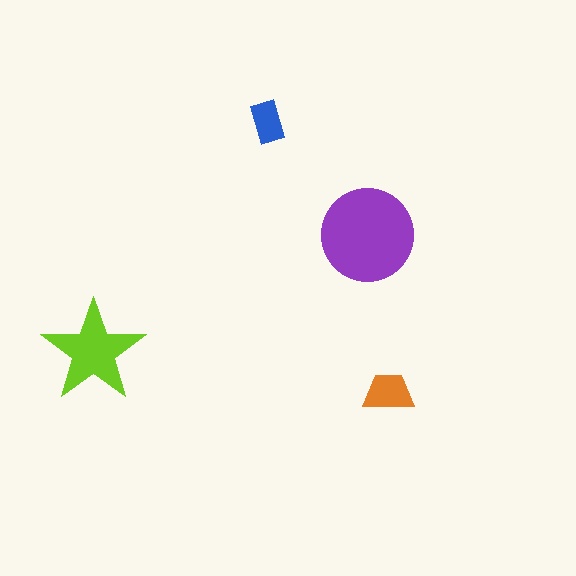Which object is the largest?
The purple circle.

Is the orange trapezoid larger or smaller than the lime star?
Smaller.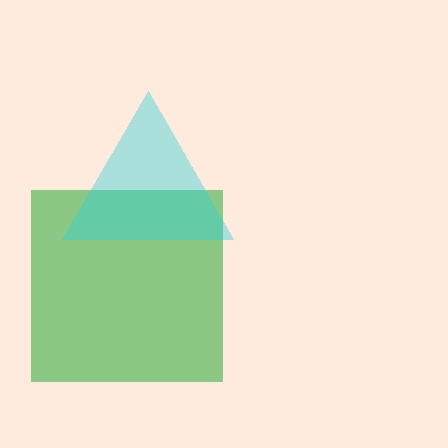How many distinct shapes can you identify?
There are 2 distinct shapes: a green square, a cyan triangle.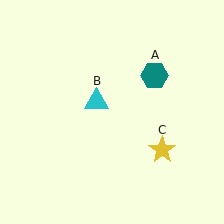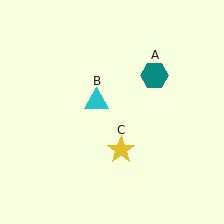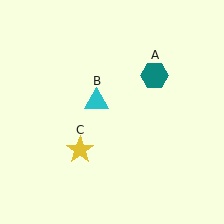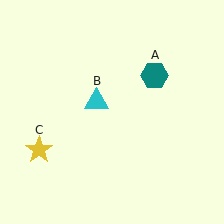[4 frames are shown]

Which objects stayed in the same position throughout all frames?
Teal hexagon (object A) and cyan triangle (object B) remained stationary.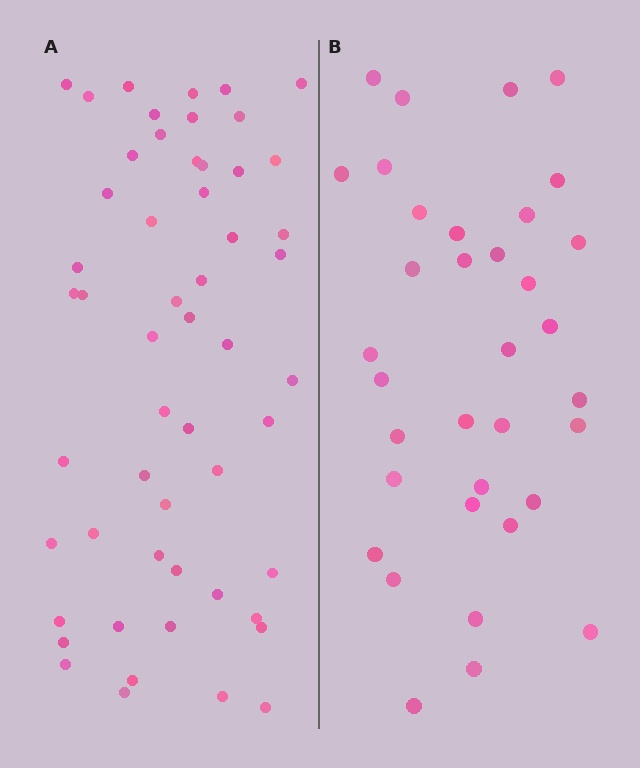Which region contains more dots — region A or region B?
Region A (the left region) has more dots.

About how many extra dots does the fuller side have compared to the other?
Region A has approximately 20 more dots than region B.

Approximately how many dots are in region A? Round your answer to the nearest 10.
About 50 dots. (The exact count is 54, which rounds to 50.)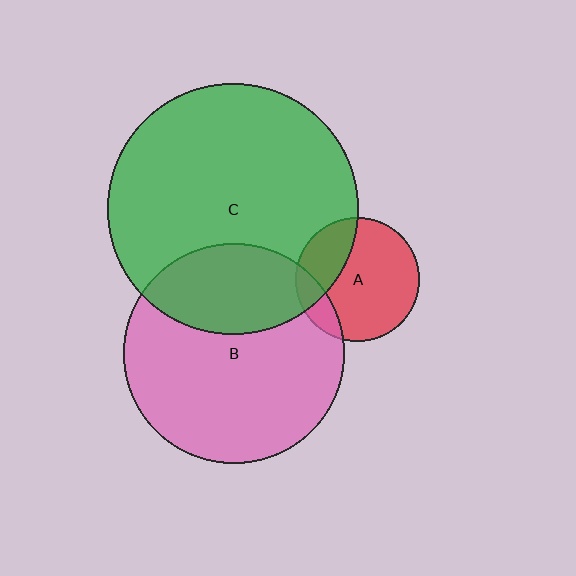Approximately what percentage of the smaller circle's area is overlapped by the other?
Approximately 15%.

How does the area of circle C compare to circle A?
Approximately 4.1 times.